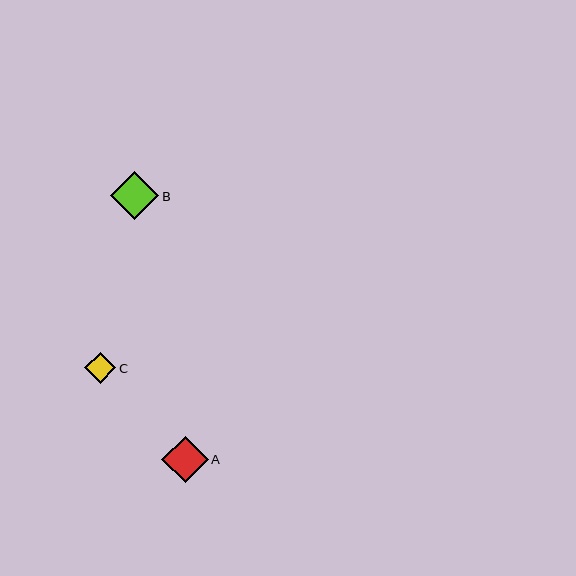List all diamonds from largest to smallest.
From largest to smallest: B, A, C.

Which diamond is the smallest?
Diamond C is the smallest with a size of approximately 31 pixels.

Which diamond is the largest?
Diamond B is the largest with a size of approximately 49 pixels.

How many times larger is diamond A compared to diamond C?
Diamond A is approximately 1.5 times the size of diamond C.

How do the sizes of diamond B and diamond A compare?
Diamond B and diamond A are approximately the same size.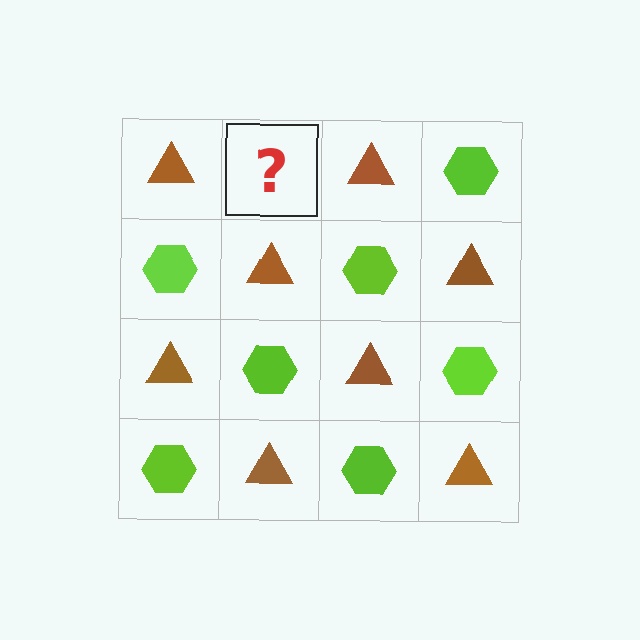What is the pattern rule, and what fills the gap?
The rule is that it alternates brown triangle and lime hexagon in a checkerboard pattern. The gap should be filled with a lime hexagon.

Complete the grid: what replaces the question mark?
The question mark should be replaced with a lime hexagon.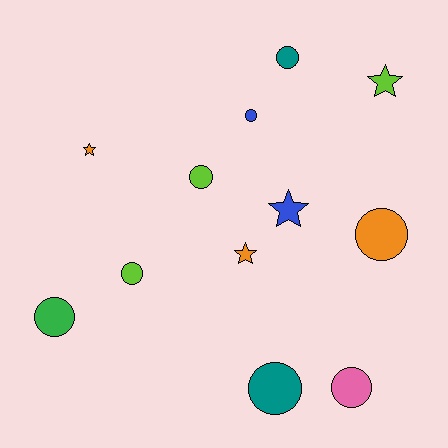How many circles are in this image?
There are 8 circles.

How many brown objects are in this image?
There are no brown objects.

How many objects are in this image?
There are 12 objects.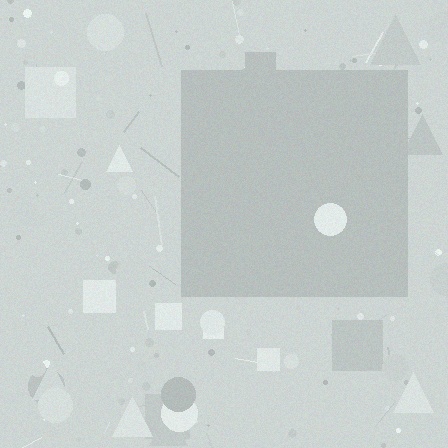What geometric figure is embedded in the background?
A square is embedded in the background.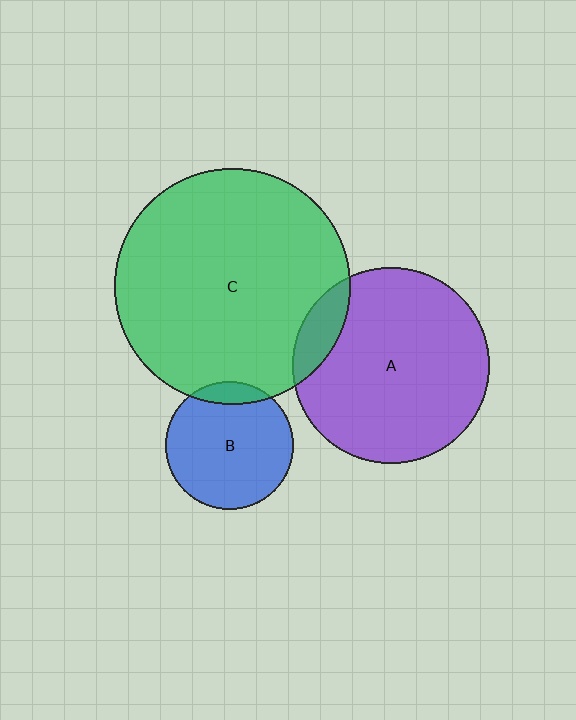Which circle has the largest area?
Circle C (green).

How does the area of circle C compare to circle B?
Approximately 3.4 times.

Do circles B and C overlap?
Yes.